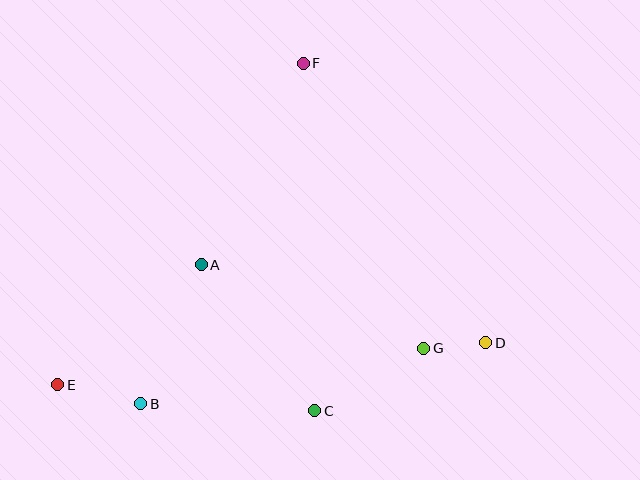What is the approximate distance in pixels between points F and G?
The distance between F and G is approximately 309 pixels.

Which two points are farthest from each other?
Points D and E are farthest from each other.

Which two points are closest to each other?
Points D and G are closest to each other.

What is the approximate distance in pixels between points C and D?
The distance between C and D is approximately 184 pixels.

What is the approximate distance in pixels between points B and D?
The distance between B and D is approximately 351 pixels.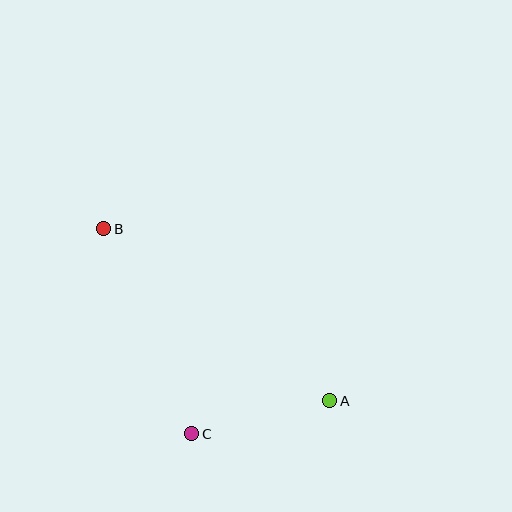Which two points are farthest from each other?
Points A and B are farthest from each other.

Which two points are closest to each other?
Points A and C are closest to each other.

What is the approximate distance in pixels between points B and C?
The distance between B and C is approximately 223 pixels.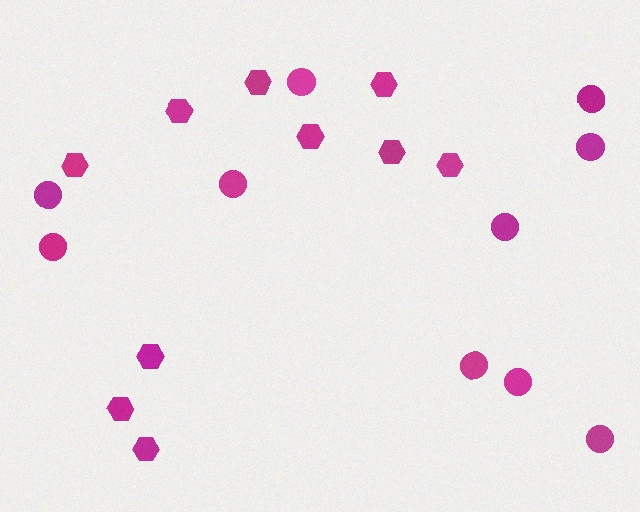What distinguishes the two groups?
There are 2 groups: one group of hexagons (10) and one group of circles (10).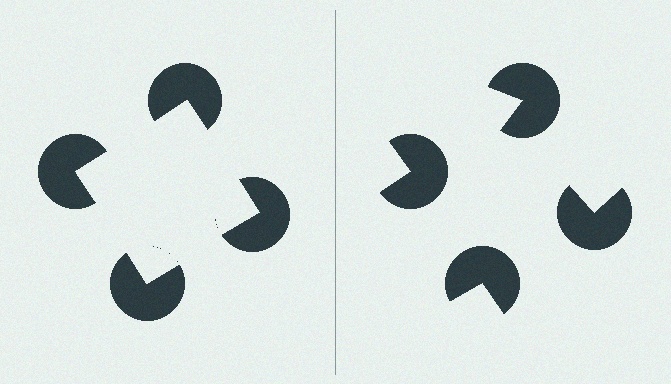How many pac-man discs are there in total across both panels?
8 — 4 on each side.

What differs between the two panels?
The pac-man discs are positioned identically on both sides; only the wedge orientations differ. On the left they align to a square; on the right they are misaligned.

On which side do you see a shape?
An illusory square appears on the left side. On the right side the wedge cuts are rotated, so no coherent shape forms.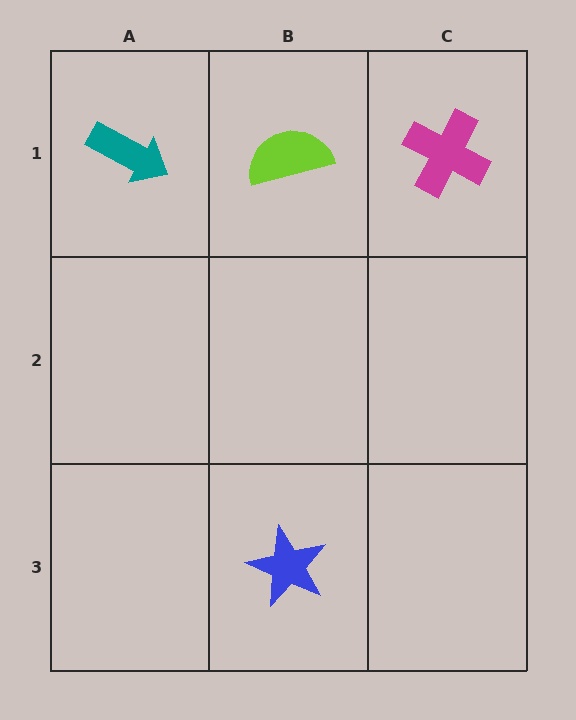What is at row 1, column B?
A lime semicircle.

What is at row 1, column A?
A teal arrow.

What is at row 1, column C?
A magenta cross.